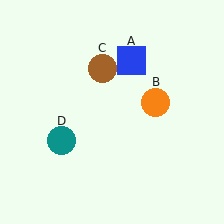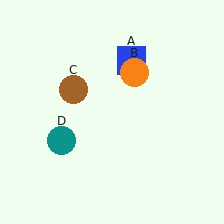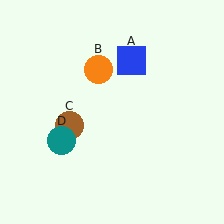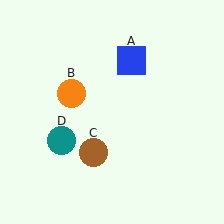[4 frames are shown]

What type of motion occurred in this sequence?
The orange circle (object B), brown circle (object C) rotated counterclockwise around the center of the scene.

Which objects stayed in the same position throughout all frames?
Blue square (object A) and teal circle (object D) remained stationary.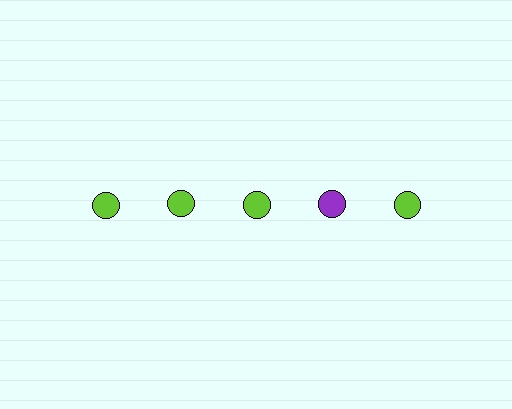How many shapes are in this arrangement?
There are 5 shapes arranged in a grid pattern.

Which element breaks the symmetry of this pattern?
The purple circle in the top row, second from right column breaks the symmetry. All other shapes are lime circles.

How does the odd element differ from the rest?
It has a different color: purple instead of lime.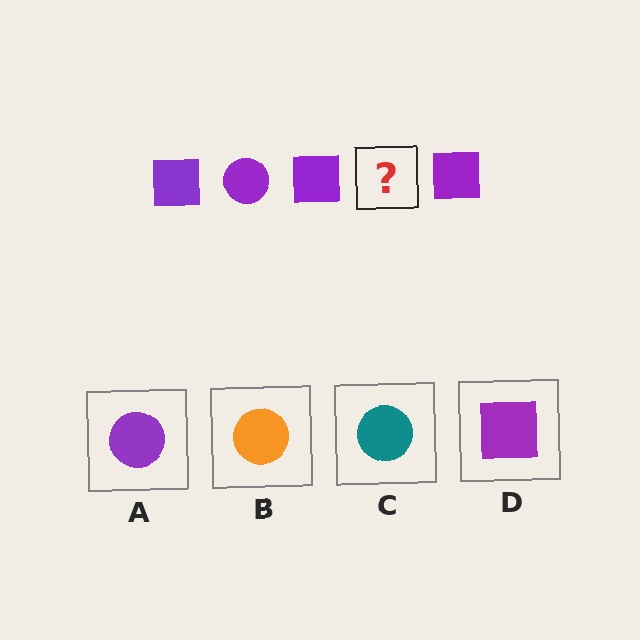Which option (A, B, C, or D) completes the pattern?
A.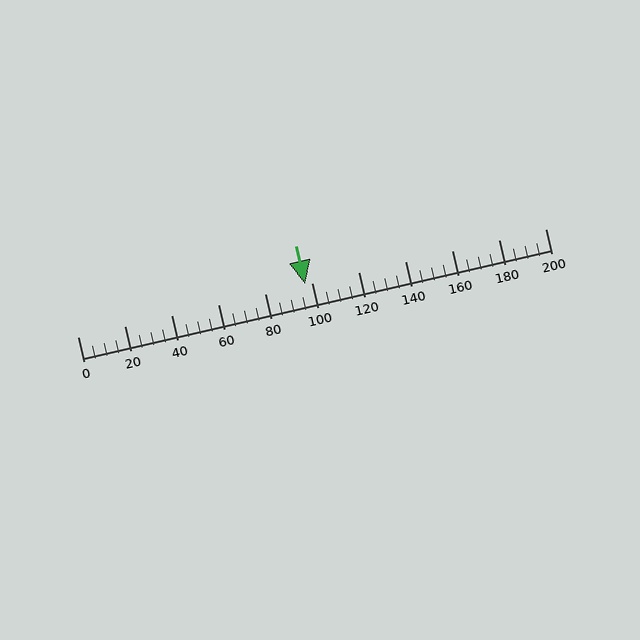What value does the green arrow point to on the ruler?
The green arrow points to approximately 97.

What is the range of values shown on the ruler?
The ruler shows values from 0 to 200.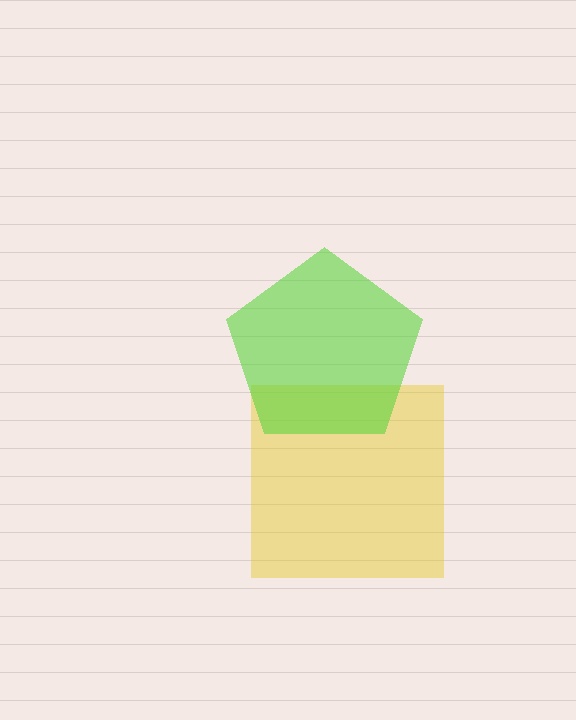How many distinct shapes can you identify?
There are 2 distinct shapes: a yellow square, a lime pentagon.